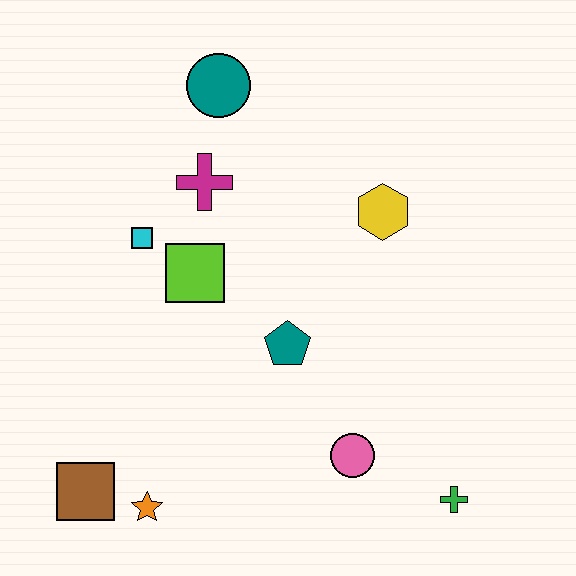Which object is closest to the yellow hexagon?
The teal pentagon is closest to the yellow hexagon.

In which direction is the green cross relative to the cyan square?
The green cross is to the right of the cyan square.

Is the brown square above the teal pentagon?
No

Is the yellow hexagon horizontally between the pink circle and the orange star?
No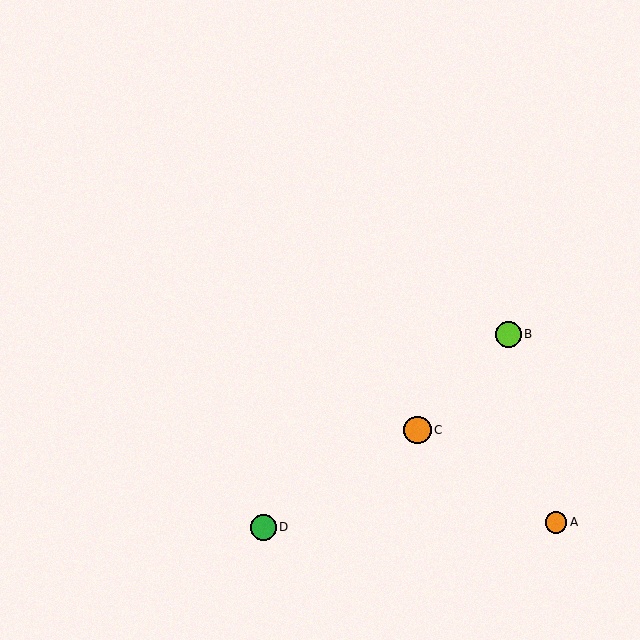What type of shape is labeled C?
Shape C is an orange circle.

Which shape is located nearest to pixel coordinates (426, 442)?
The orange circle (labeled C) at (418, 430) is nearest to that location.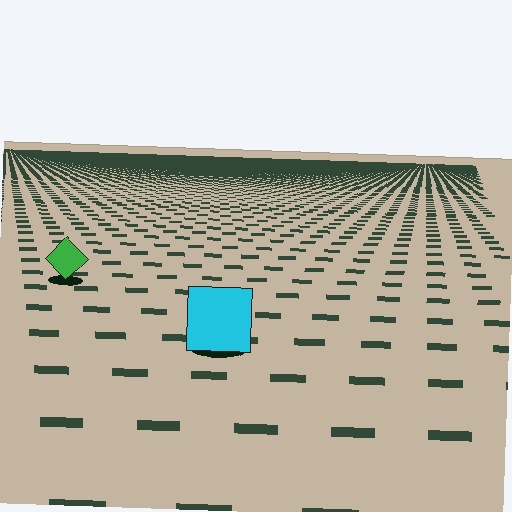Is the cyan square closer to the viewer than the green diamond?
Yes. The cyan square is closer — you can tell from the texture gradient: the ground texture is coarser near it.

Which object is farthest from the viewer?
The green diamond is farthest from the viewer. It appears smaller and the ground texture around it is denser.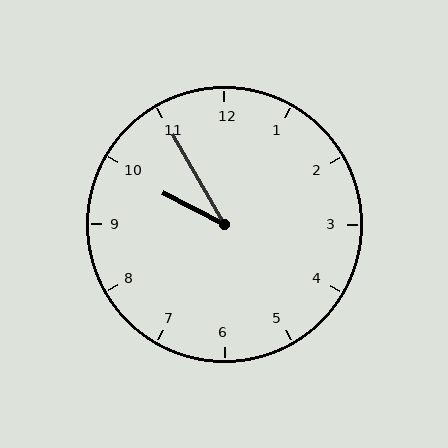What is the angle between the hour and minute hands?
Approximately 32 degrees.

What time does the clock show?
9:55.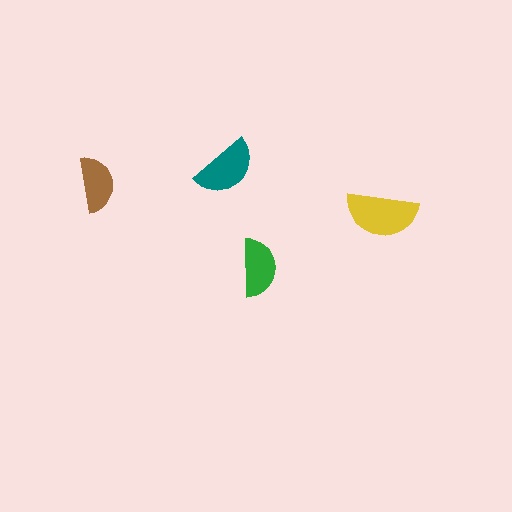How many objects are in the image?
There are 4 objects in the image.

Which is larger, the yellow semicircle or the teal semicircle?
The yellow one.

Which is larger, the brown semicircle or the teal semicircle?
The teal one.